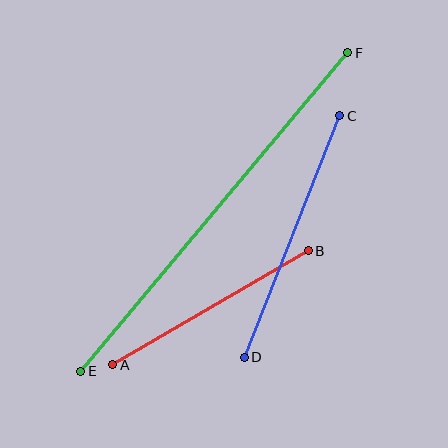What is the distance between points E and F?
The distance is approximately 416 pixels.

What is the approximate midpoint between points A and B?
The midpoint is at approximately (210, 308) pixels.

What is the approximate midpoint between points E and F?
The midpoint is at approximately (214, 212) pixels.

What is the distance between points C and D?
The distance is approximately 259 pixels.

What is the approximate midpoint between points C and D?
The midpoint is at approximately (292, 237) pixels.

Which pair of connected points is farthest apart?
Points E and F are farthest apart.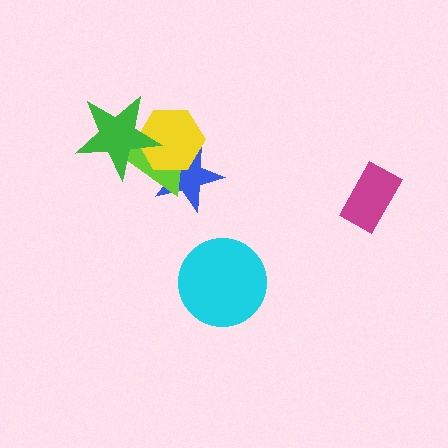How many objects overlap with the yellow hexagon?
3 objects overlap with the yellow hexagon.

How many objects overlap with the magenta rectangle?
0 objects overlap with the magenta rectangle.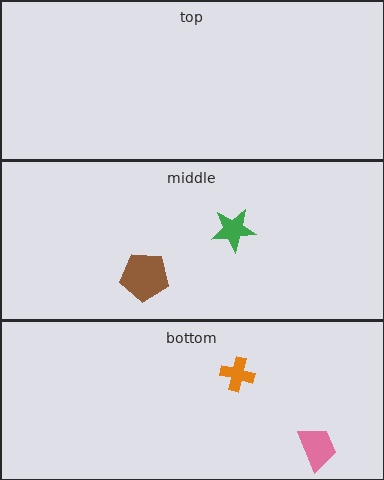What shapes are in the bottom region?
The orange cross, the pink trapezoid.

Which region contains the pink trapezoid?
The bottom region.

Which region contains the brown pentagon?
The middle region.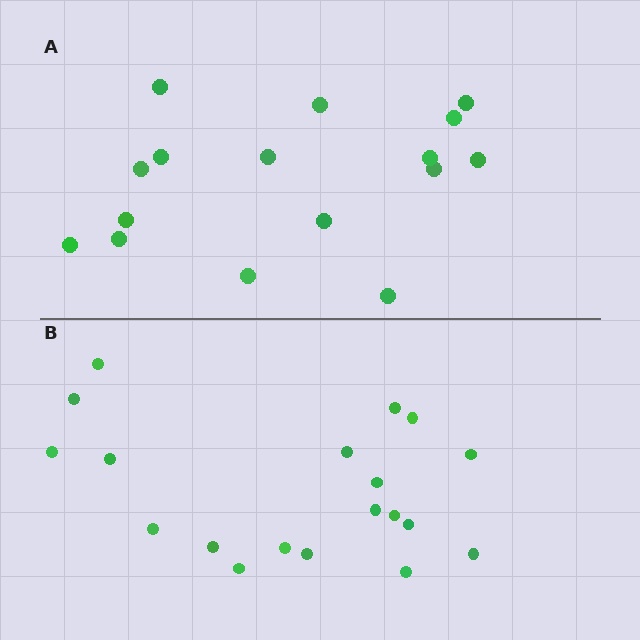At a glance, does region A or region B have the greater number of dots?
Region B (the bottom region) has more dots.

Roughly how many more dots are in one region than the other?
Region B has just a few more — roughly 2 or 3 more dots than region A.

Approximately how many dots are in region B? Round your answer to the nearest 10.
About 20 dots. (The exact count is 19, which rounds to 20.)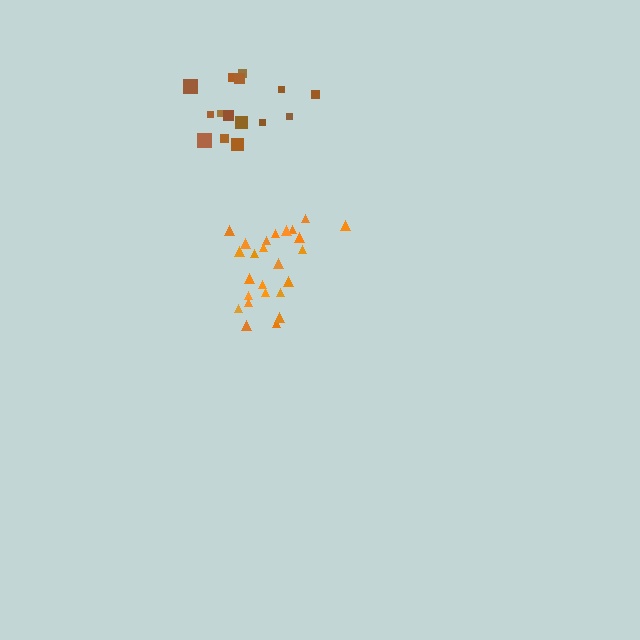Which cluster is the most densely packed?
Orange.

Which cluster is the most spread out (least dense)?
Brown.